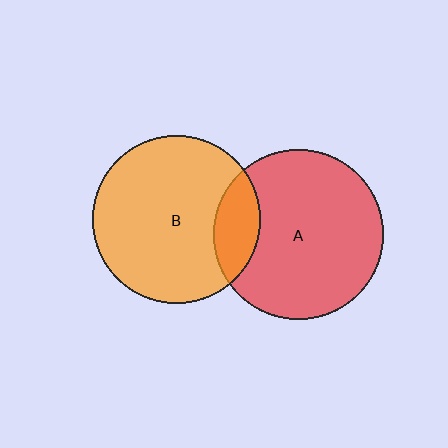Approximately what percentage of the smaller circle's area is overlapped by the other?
Approximately 15%.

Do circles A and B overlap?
Yes.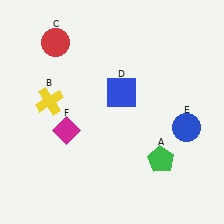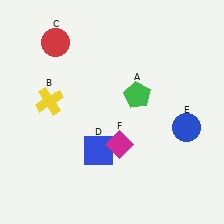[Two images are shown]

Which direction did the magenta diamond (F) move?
The magenta diamond (F) moved right.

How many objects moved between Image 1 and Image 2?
3 objects moved between the two images.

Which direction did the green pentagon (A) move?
The green pentagon (A) moved up.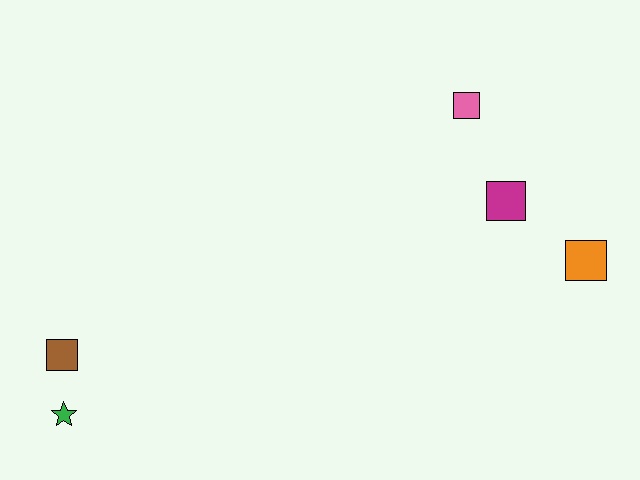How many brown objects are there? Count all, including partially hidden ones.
There is 1 brown object.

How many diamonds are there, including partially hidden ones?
There are no diamonds.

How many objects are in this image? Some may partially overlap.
There are 5 objects.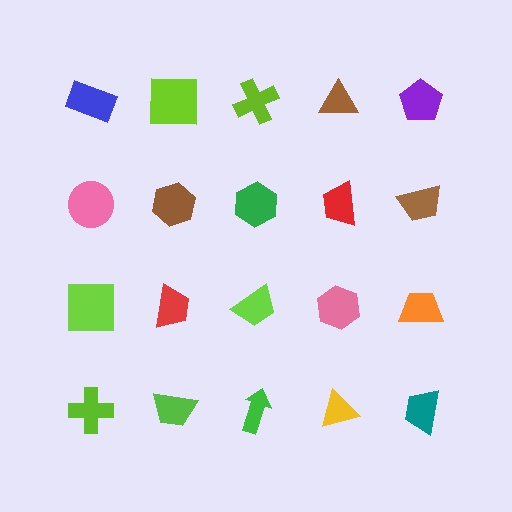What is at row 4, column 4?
A yellow triangle.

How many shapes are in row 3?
5 shapes.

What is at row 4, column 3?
A green arrow.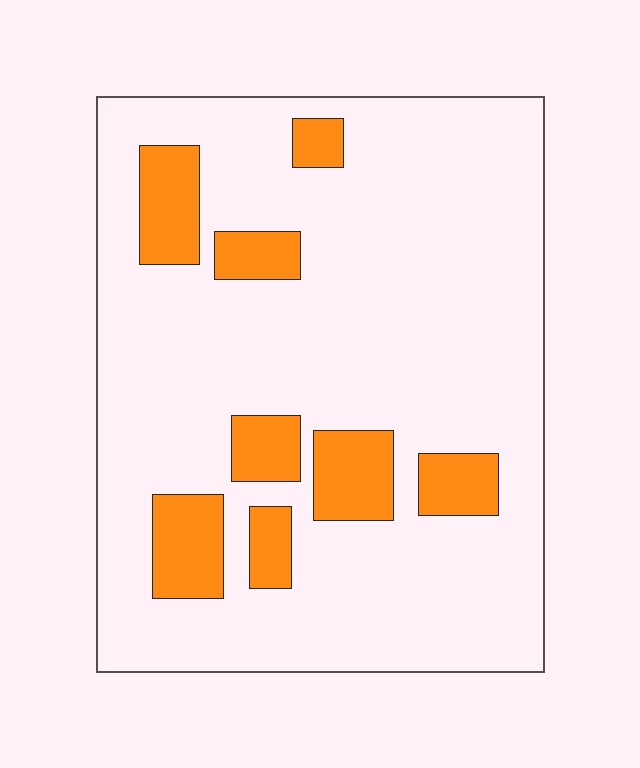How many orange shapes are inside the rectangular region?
8.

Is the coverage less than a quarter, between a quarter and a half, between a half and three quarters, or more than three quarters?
Less than a quarter.